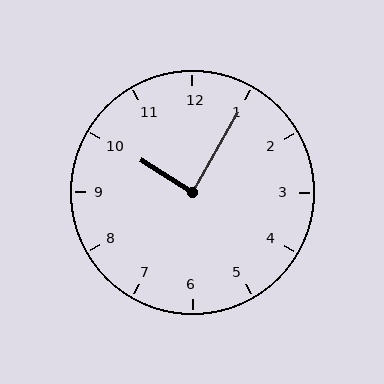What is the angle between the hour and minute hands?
Approximately 88 degrees.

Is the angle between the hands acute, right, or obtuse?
It is right.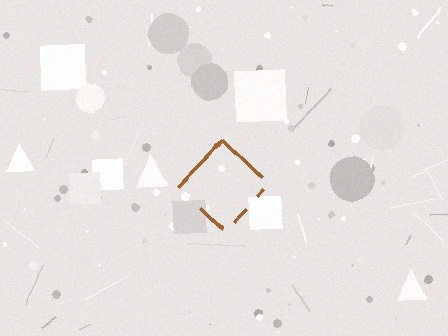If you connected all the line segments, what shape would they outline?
They would outline a diamond.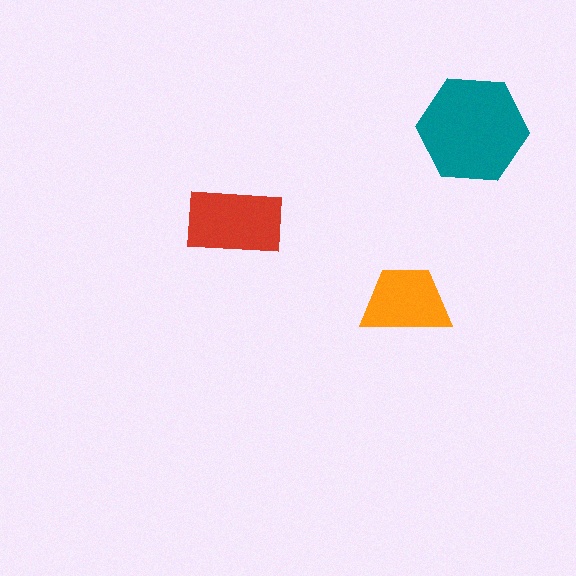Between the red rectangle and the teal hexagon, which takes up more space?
The teal hexagon.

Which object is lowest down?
The orange trapezoid is bottommost.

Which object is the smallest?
The orange trapezoid.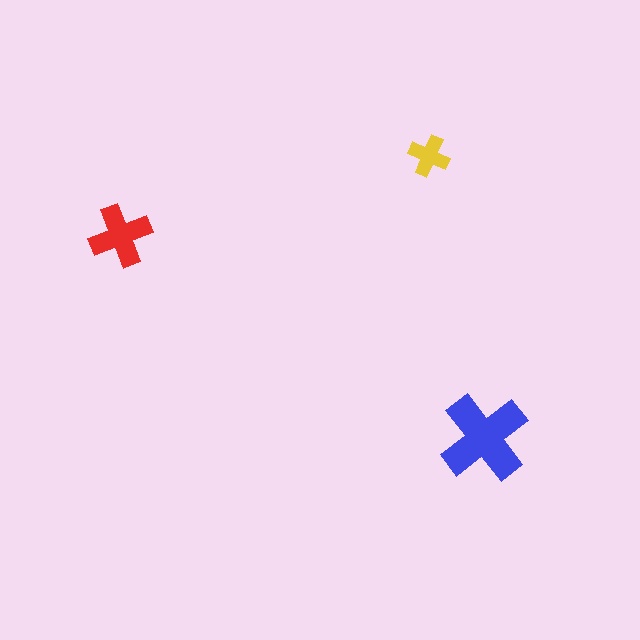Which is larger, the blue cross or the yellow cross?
The blue one.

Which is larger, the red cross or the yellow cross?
The red one.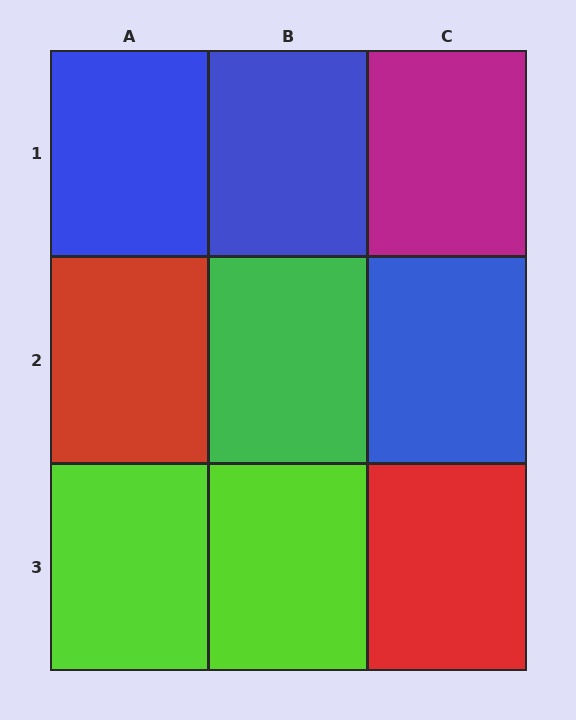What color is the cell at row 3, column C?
Red.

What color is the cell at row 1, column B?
Blue.